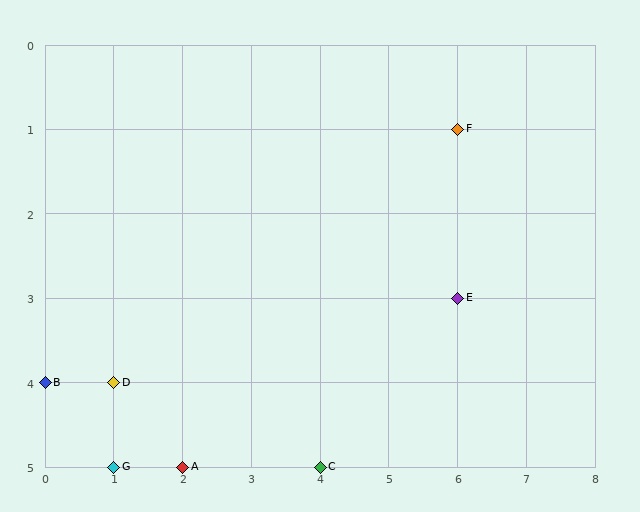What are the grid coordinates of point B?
Point B is at grid coordinates (0, 4).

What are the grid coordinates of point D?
Point D is at grid coordinates (1, 4).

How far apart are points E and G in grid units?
Points E and G are 5 columns and 2 rows apart (about 5.4 grid units diagonally).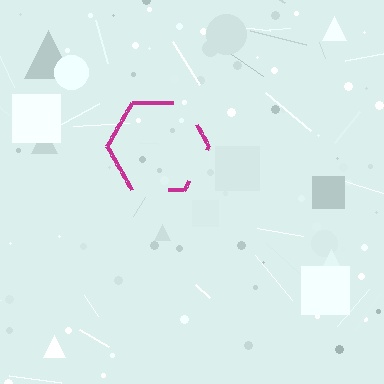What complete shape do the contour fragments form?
The contour fragments form a hexagon.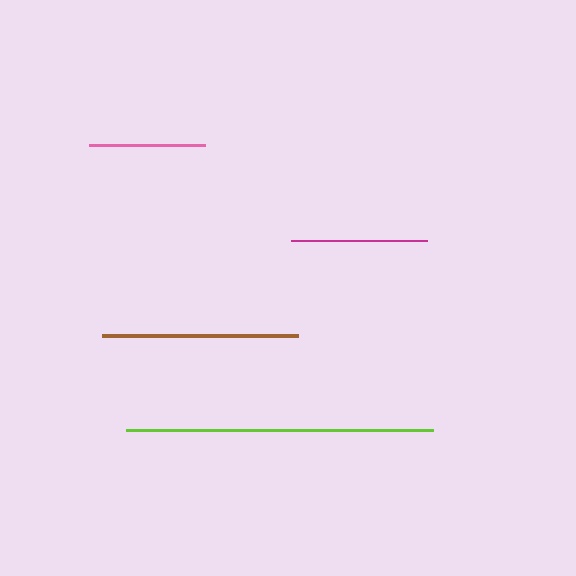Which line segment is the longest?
The lime line is the longest at approximately 307 pixels.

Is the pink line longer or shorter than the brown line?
The brown line is longer than the pink line.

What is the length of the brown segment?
The brown segment is approximately 196 pixels long.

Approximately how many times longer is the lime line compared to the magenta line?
The lime line is approximately 2.3 times the length of the magenta line.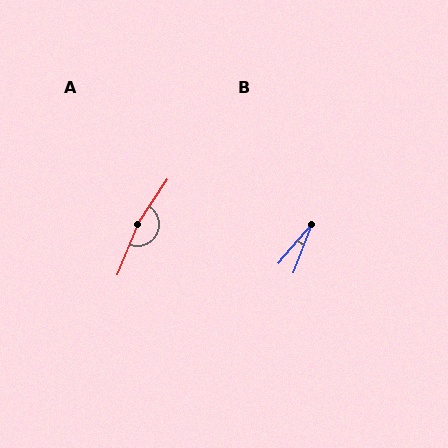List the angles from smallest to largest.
B (19°), A (167°).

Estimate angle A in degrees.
Approximately 167 degrees.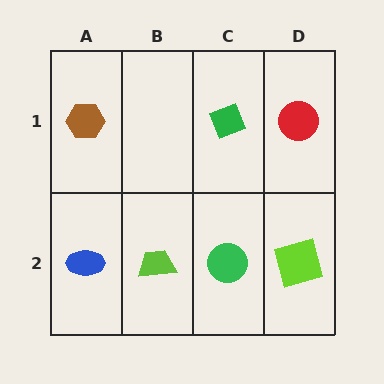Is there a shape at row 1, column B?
No, that cell is empty.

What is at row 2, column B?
A lime trapezoid.